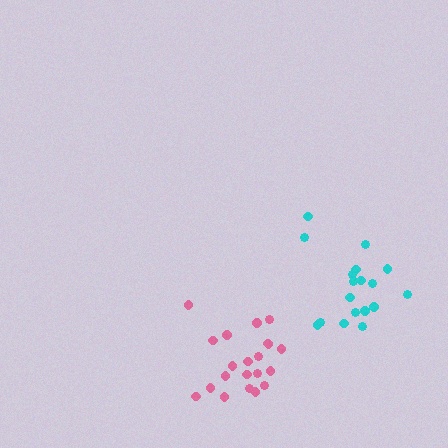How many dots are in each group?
Group 1: 18 dots, Group 2: 21 dots (39 total).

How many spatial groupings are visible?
There are 2 spatial groupings.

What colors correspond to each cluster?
The clusters are colored: cyan, pink.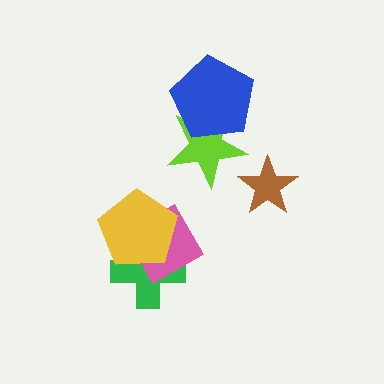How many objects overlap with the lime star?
1 object overlaps with the lime star.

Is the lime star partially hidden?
Yes, it is partially covered by another shape.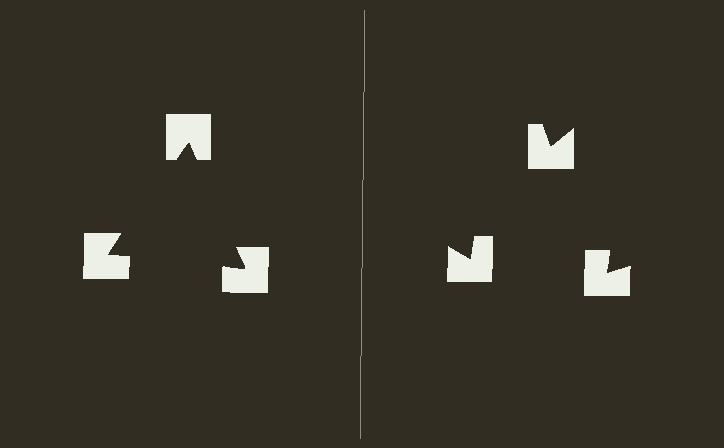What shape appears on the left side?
An illusory triangle.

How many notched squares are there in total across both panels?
6 — 3 on each side.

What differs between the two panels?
The notched squares are positioned identically on both sides; only the wedge orientations differ. On the left they align to a triangle; on the right they are misaligned.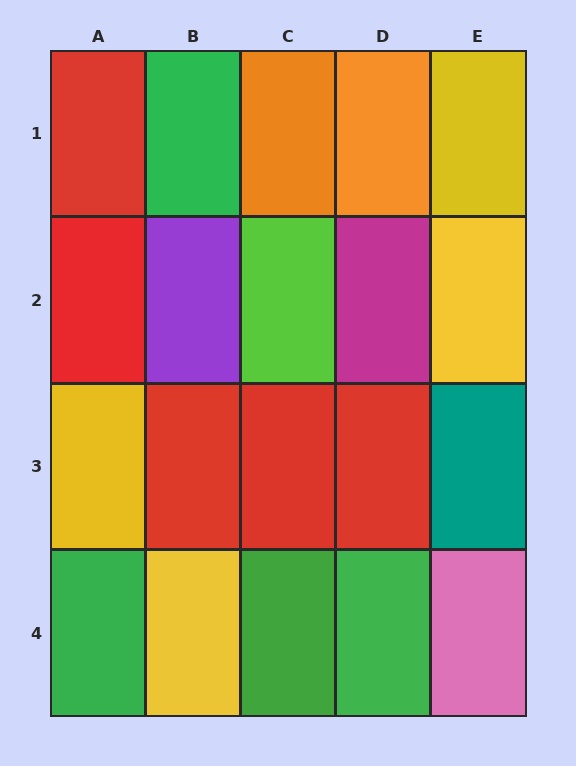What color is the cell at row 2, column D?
Magenta.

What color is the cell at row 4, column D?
Green.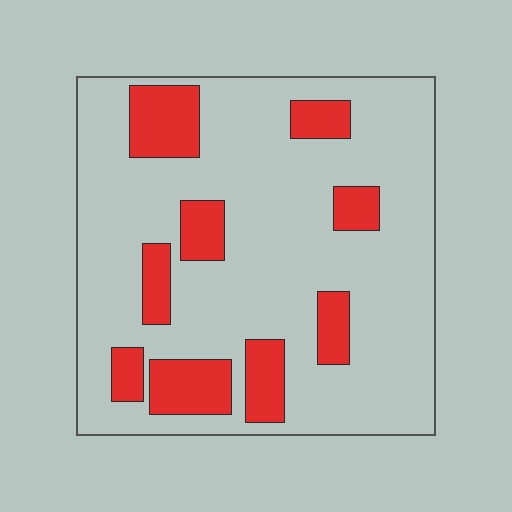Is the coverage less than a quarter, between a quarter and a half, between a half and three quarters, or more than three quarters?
Less than a quarter.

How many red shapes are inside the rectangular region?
9.